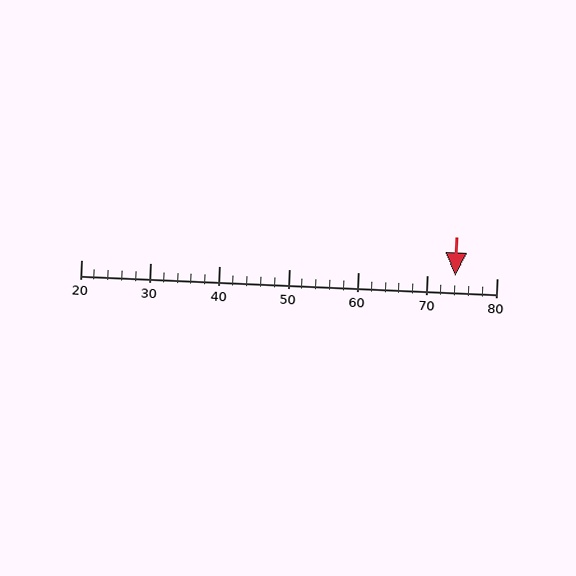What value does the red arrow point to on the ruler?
The red arrow points to approximately 74.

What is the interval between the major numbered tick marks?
The major tick marks are spaced 10 units apart.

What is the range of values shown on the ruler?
The ruler shows values from 20 to 80.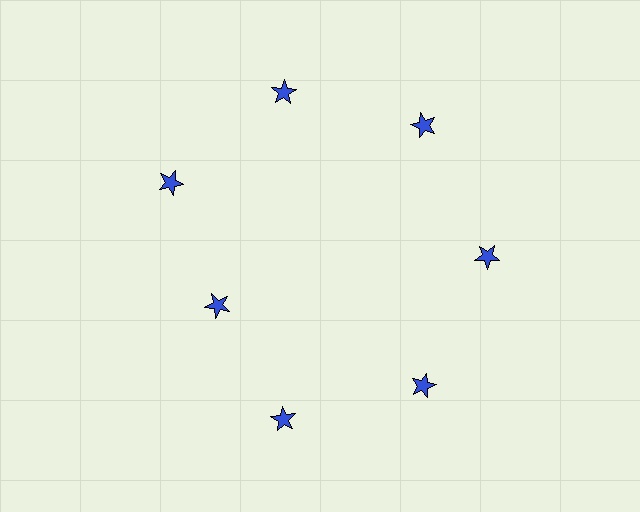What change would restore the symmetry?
The symmetry would be restored by moving it outward, back onto the ring so that all 7 stars sit at equal angles and equal distance from the center.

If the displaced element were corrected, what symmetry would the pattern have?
It would have 7-fold rotational symmetry — the pattern would map onto itself every 51 degrees.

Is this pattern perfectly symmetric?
No. The 7 blue stars are arranged in a ring, but one element near the 8 o'clock position is pulled inward toward the center, breaking the 7-fold rotational symmetry.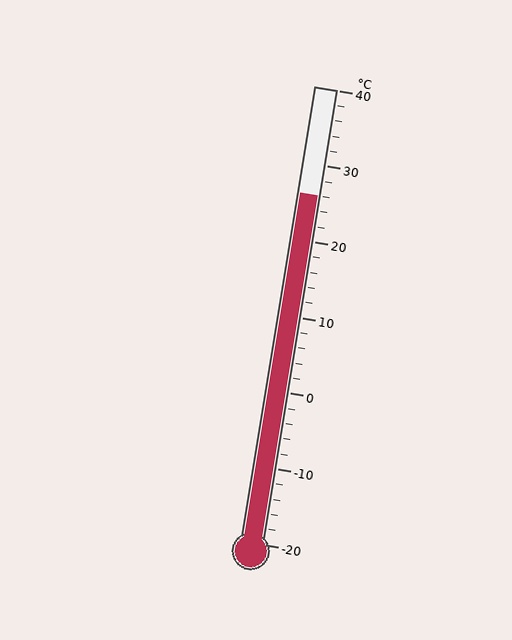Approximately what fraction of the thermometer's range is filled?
The thermometer is filled to approximately 75% of its range.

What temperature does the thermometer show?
The thermometer shows approximately 26°C.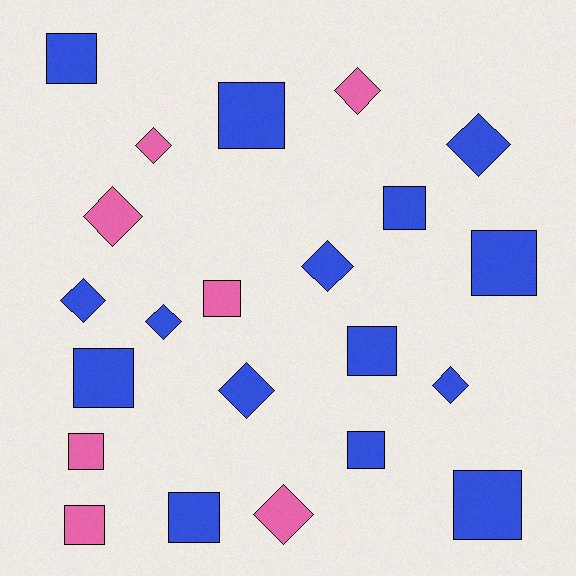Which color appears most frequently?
Blue, with 15 objects.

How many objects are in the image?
There are 22 objects.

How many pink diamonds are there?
There are 4 pink diamonds.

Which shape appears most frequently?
Square, with 12 objects.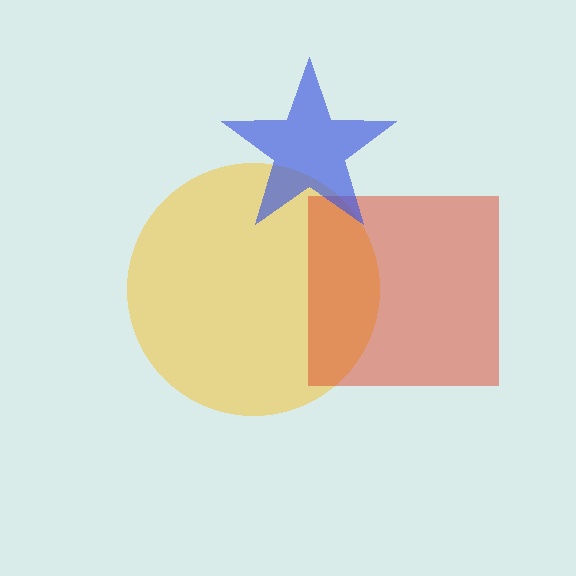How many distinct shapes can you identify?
There are 3 distinct shapes: a yellow circle, a red square, a blue star.